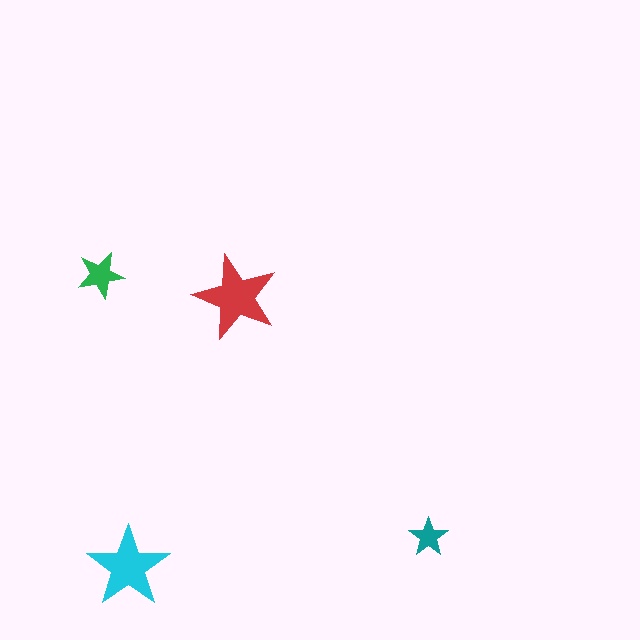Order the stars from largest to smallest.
the red one, the cyan one, the green one, the teal one.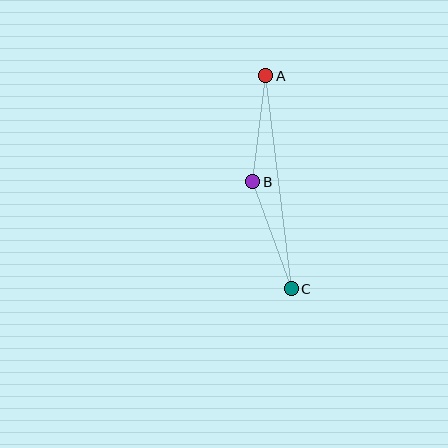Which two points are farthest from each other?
Points A and C are farthest from each other.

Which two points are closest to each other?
Points A and B are closest to each other.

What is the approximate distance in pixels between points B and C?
The distance between B and C is approximately 114 pixels.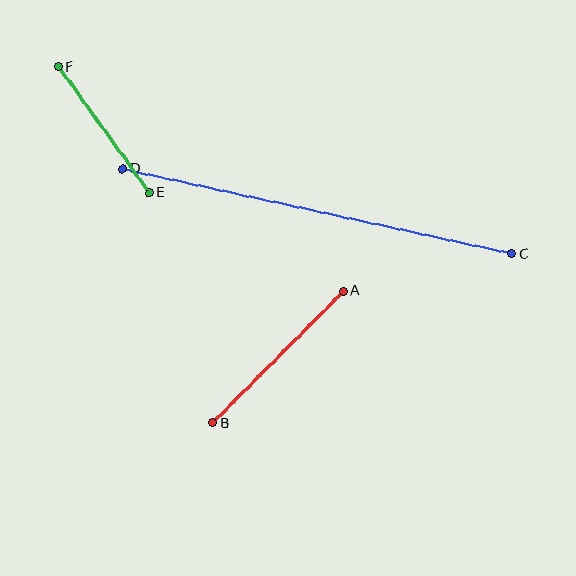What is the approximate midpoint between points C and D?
The midpoint is at approximately (317, 211) pixels.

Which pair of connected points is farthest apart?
Points C and D are farthest apart.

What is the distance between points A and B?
The distance is approximately 186 pixels.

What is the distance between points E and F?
The distance is approximately 156 pixels.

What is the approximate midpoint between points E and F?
The midpoint is at approximately (104, 130) pixels.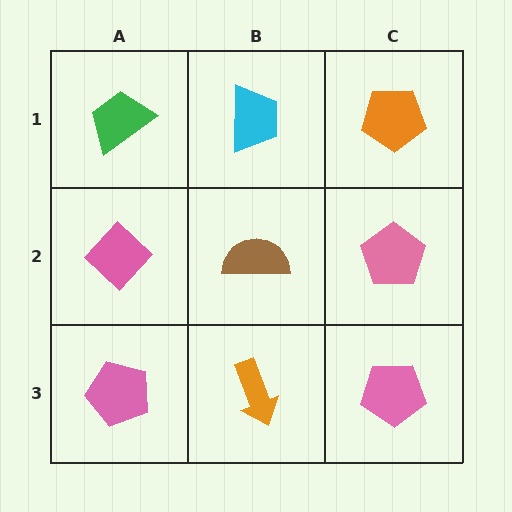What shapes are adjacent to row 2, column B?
A cyan trapezoid (row 1, column B), an orange arrow (row 3, column B), a pink diamond (row 2, column A), a pink pentagon (row 2, column C).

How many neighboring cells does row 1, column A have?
2.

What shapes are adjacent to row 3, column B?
A brown semicircle (row 2, column B), a pink pentagon (row 3, column A), a pink pentagon (row 3, column C).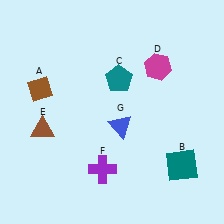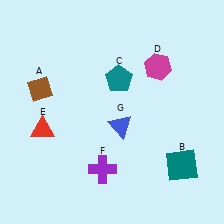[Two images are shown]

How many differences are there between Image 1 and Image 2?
There is 1 difference between the two images.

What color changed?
The triangle (E) changed from brown in Image 1 to red in Image 2.